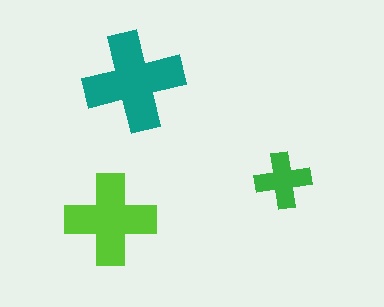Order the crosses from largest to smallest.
the teal one, the lime one, the green one.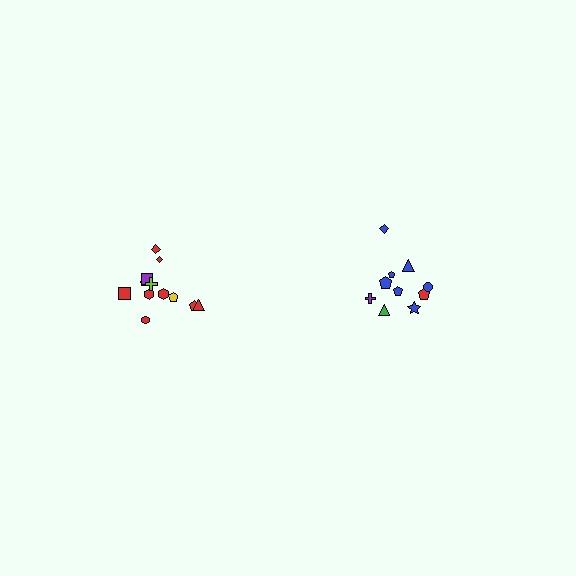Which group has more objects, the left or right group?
The left group.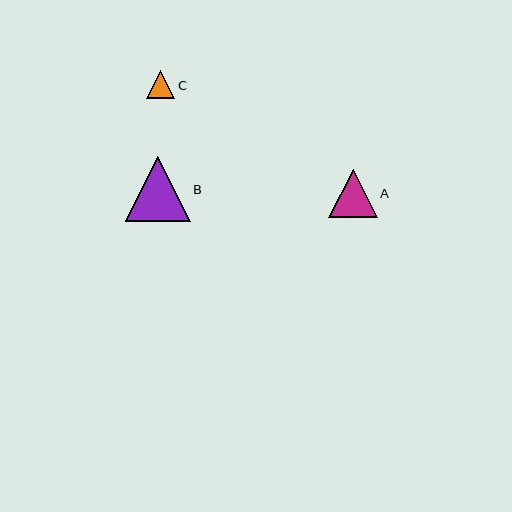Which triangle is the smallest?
Triangle C is the smallest with a size of approximately 28 pixels.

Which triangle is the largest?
Triangle B is the largest with a size of approximately 65 pixels.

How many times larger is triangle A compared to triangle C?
Triangle A is approximately 1.7 times the size of triangle C.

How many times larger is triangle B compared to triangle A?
Triangle B is approximately 1.3 times the size of triangle A.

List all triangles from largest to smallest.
From largest to smallest: B, A, C.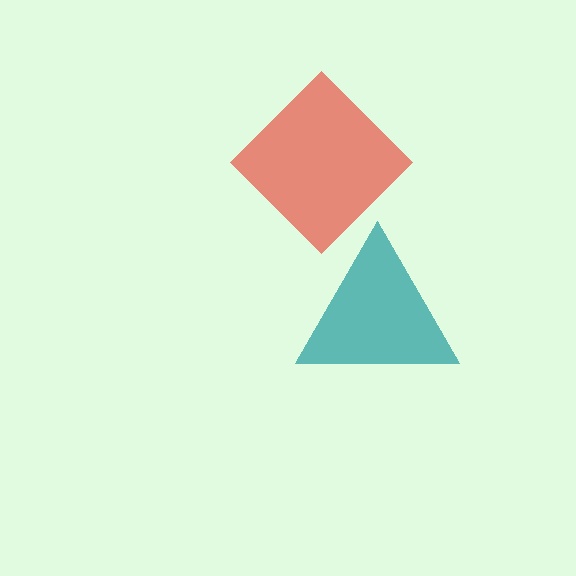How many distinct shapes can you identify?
There are 2 distinct shapes: a teal triangle, a red diamond.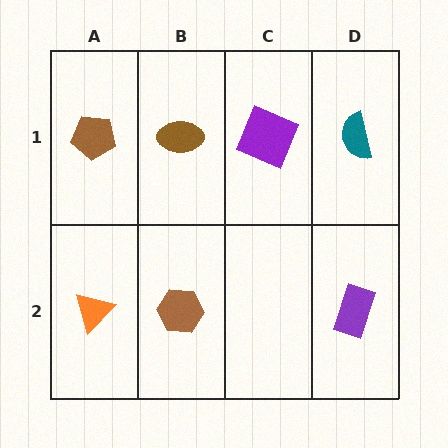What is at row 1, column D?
A teal semicircle.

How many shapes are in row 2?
3 shapes.